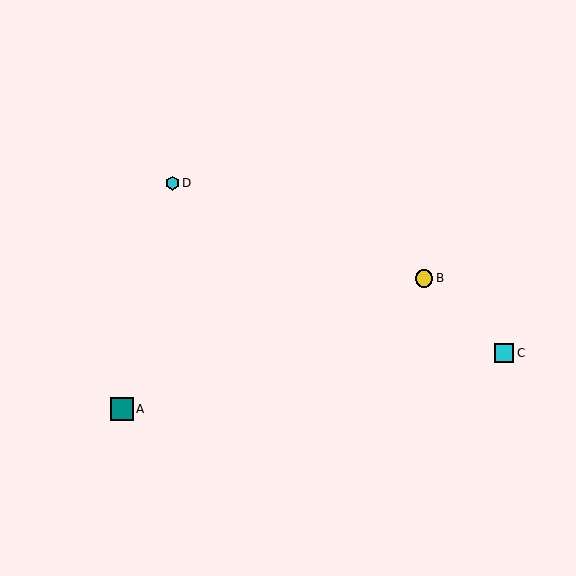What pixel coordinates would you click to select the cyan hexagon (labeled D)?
Click at (172, 183) to select the cyan hexagon D.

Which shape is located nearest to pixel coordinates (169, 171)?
The cyan hexagon (labeled D) at (172, 183) is nearest to that location.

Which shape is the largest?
The teal square (labeled A) is the largest.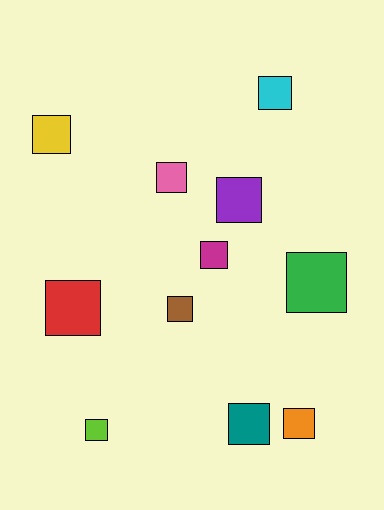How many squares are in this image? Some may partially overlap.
There are 11 squares.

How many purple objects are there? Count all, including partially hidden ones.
There is 1 purple object.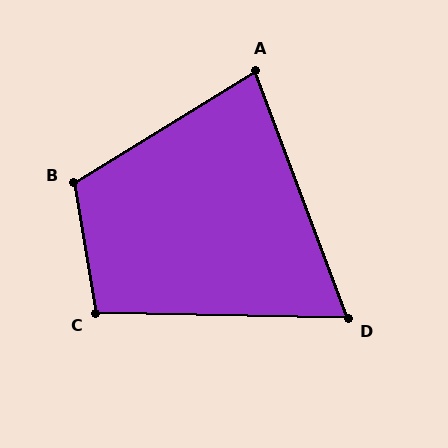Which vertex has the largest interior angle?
B, at approximately 112 degrees.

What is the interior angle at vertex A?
Approximately 79 degrees (acute).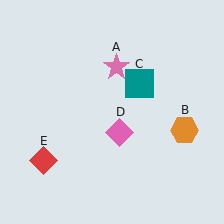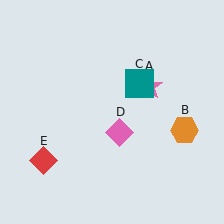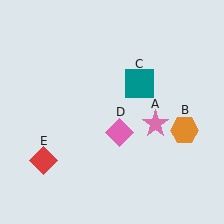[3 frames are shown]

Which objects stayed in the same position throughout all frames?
Orange hexagon (object B) and teal square (object C) and pink diamond (object D) and red diamond (object E) remained stationary.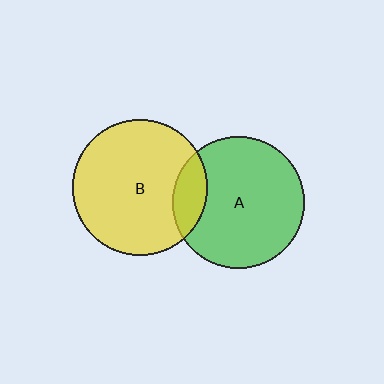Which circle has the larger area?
Circle B (yellow).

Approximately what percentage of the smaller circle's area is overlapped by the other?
Approximately 15%.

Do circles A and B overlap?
Yes.